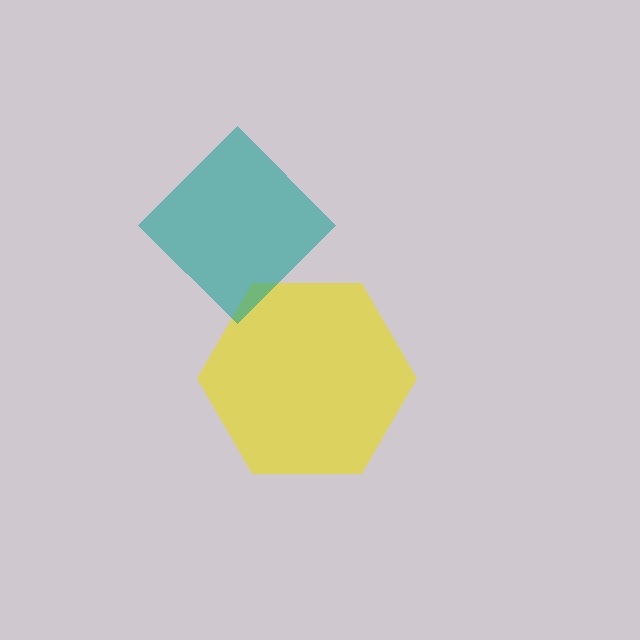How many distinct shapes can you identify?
There are 2 distinct shapes: a yellow hexagon, a teal diamond.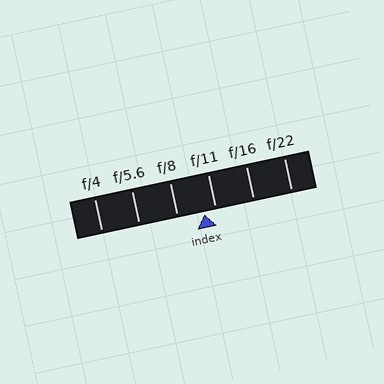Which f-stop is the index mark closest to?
The index mark is closest to f/11.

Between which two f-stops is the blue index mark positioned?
The index mark is between f/8 and f/11.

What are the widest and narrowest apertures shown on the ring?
The widest aperture shown is f/4 and the narrowest is f/22.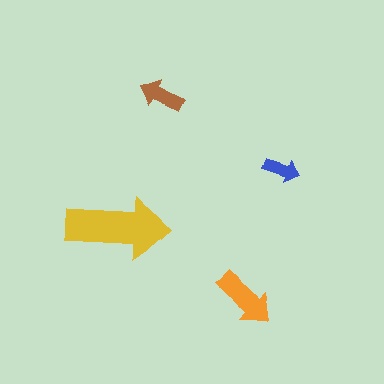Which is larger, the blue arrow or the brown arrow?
The brown one.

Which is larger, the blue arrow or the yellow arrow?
The yellow one.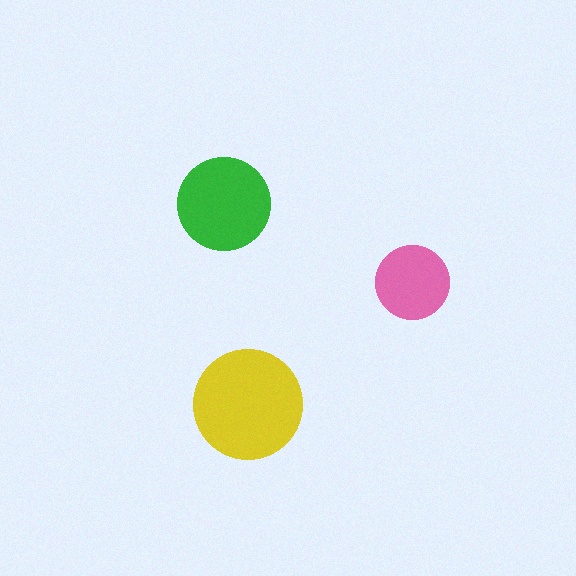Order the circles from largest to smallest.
the yellow one, the green one, the pink one.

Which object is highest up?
The green circle is topmost.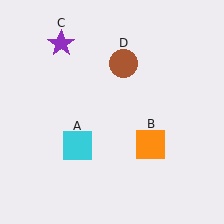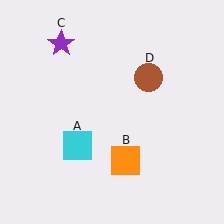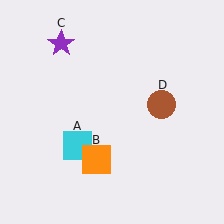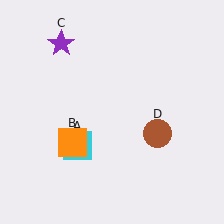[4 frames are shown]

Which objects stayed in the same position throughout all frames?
Cyan square (object A) and purple star (object C) remained stationary.